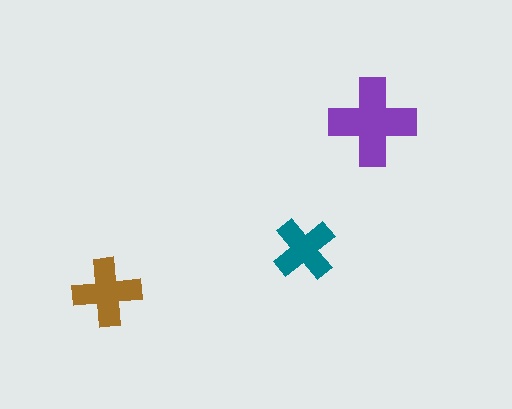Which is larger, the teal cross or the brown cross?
The brown one.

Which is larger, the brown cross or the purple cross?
The purple one.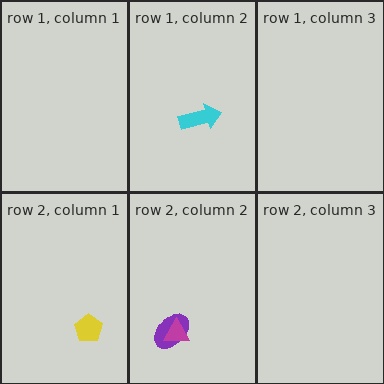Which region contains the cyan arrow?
The row 1, column 2 region.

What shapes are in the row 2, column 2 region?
The purple ellipse, the magenta triangle.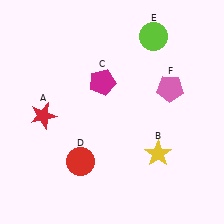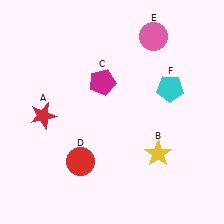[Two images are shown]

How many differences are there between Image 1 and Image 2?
There are 2 differences between the two images.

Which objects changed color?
E changed from lime to pink. F changed from pink to cyan.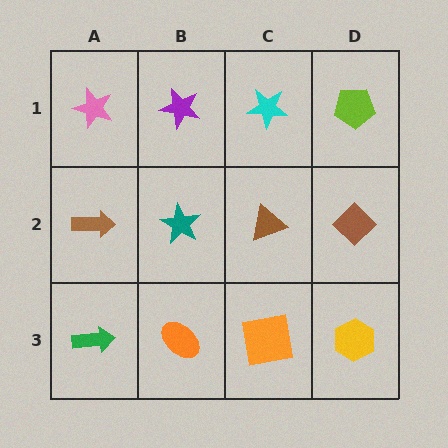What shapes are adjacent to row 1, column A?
A brown arrow (row 2, column A), a purple star (row 1, column B).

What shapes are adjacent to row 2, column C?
A cyan star (row 1, column C), an orange square (row 3, column C), a teal star (row 2, column B), a brown diamond (row 2, column D).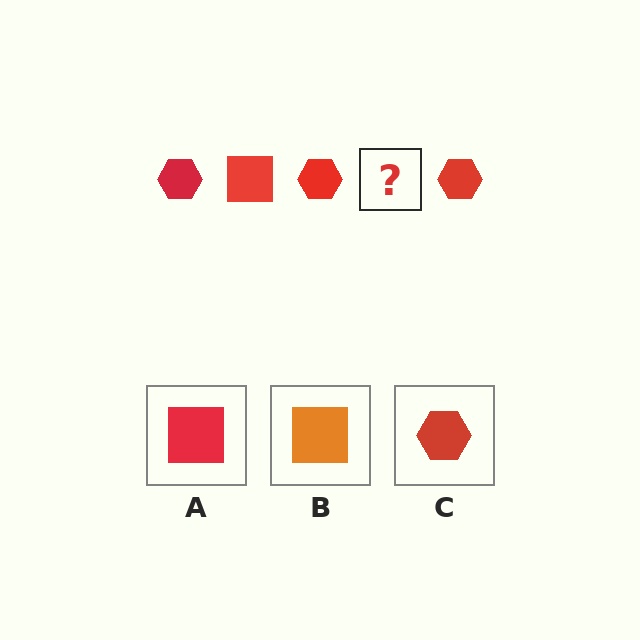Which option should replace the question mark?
Option A.